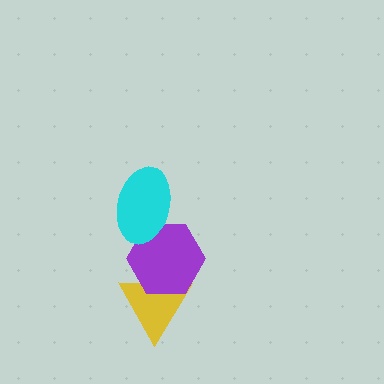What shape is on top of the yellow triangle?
The purple hexagon is on top of the yellow triangle.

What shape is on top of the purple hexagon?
The cyan ellipse is on top of the purple hexagon.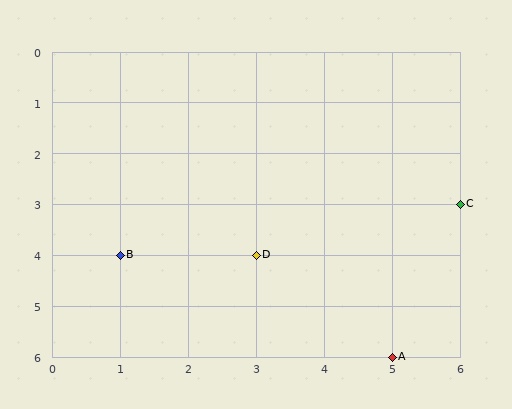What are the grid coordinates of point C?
Point C is at grid coordinates (6, 3).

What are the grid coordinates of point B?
Point B is at grid coordinates (1, 4).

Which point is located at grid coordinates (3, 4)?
Point D is at (3, 4).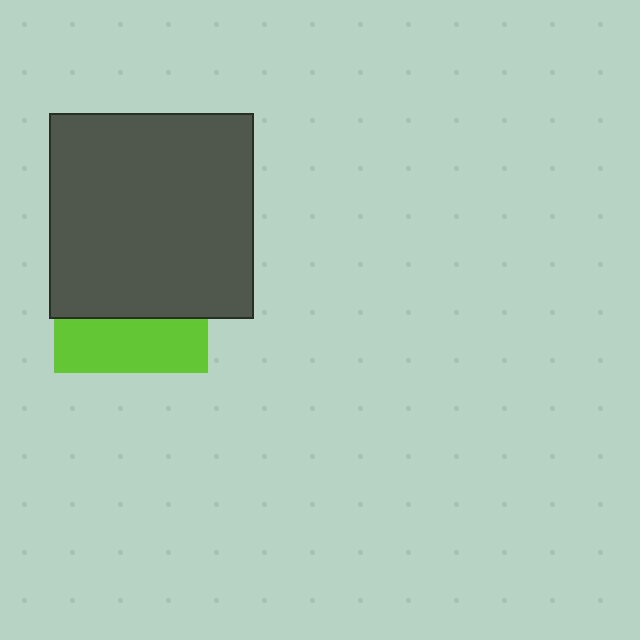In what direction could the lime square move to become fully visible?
The lime square could move down. That would shift it out from behind the dark gray square entirely.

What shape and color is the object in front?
The object in front is a dark gray square.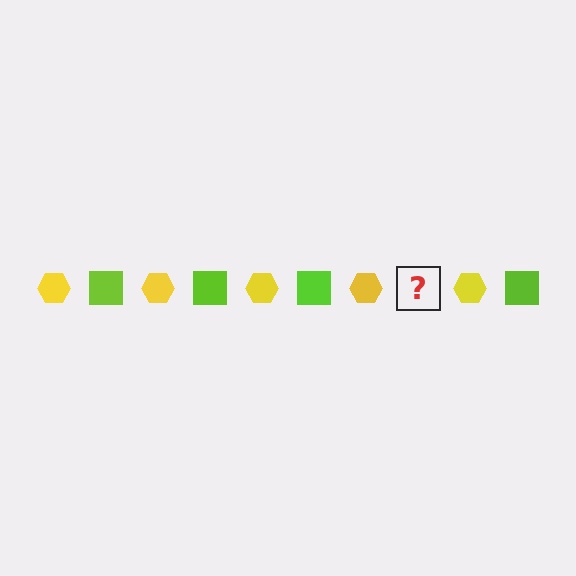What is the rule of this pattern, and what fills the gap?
The rule is that the pattern alternates between yellow hexagon and lime square. The gap should be filled with a lime square.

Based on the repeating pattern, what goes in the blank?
The blank should be a lime square.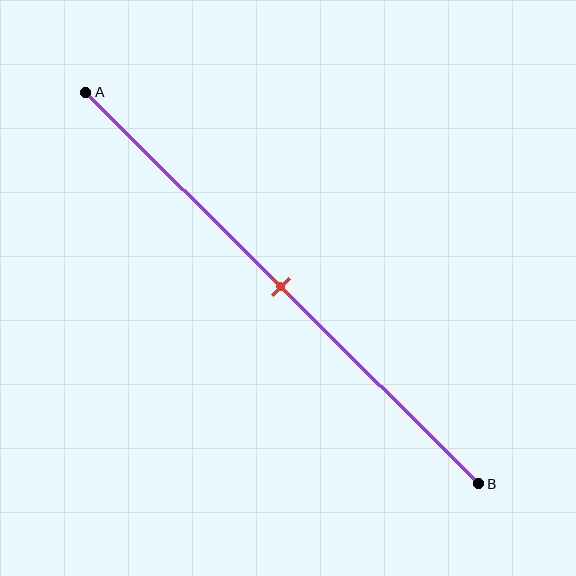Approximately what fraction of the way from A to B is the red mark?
The red mark is approximately 50% of the way from A to B.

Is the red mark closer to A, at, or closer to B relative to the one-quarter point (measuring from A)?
The red mark is closer to point B than the one-quarter point of segment AB.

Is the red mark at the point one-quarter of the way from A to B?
No, the mark is at about 50% from A, not at the 25% one-quarter point.